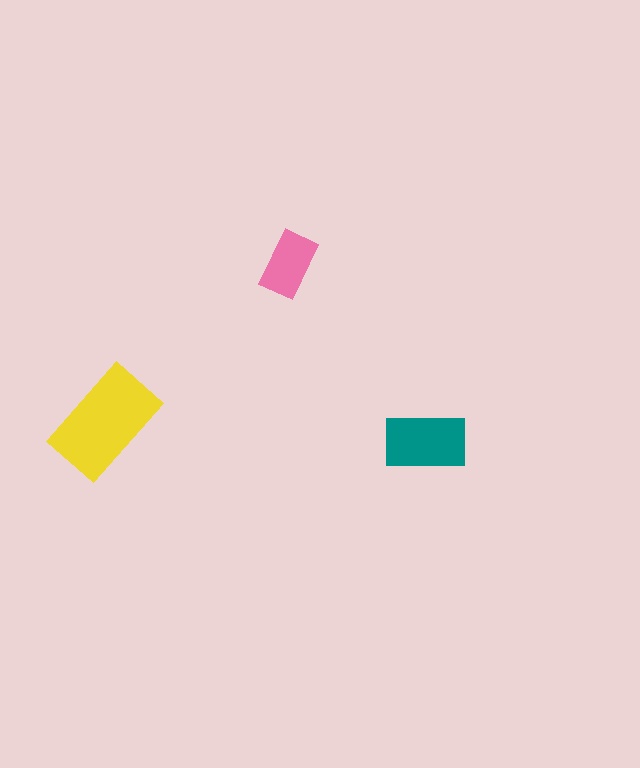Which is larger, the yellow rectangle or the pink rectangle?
The yellow one.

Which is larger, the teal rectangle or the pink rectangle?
The teal one.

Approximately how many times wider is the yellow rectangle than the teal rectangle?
About 1.5 times wider.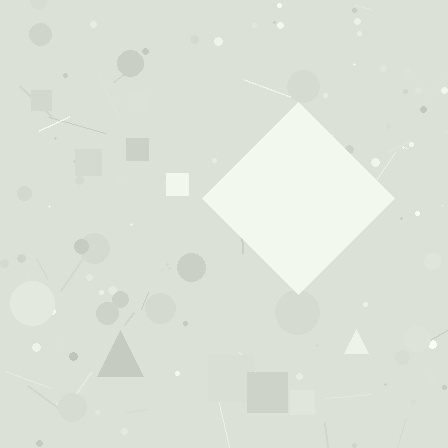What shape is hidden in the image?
A diamond is hidden in the image.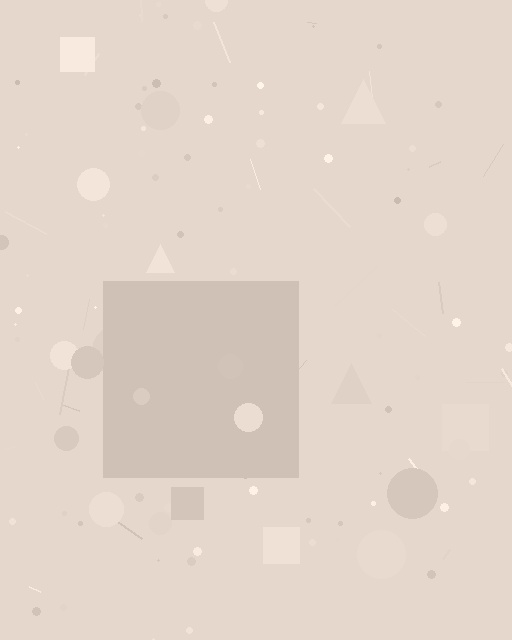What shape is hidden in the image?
A square is hidden in the image.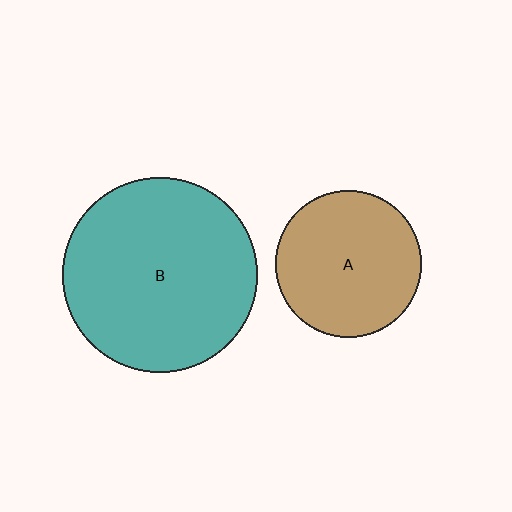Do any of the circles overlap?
No, none of the circles overlap.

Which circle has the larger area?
Circle B (teal).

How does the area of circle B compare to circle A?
Approximately 1.8 times.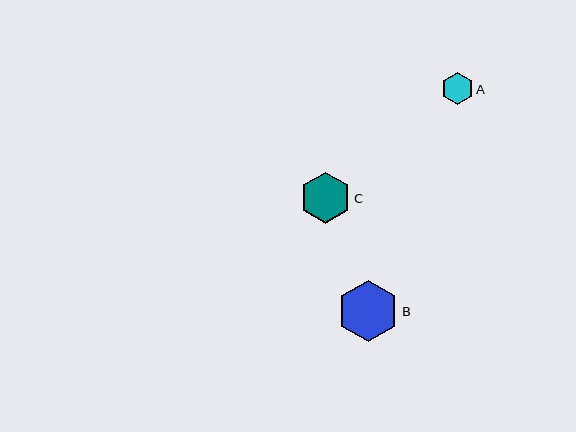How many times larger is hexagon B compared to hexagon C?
Hexagon B is approximately 1.2 times the size of hexagon C.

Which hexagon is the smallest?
Hexagon A is the smallest with a size of approximately 32 pixels.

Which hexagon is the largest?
Hexagon B is the largest with a size of approximately 61 pixels.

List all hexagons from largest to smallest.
From largest to smallest: B, C, A.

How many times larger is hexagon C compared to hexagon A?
Hexagon C is approximately 1.6 times the size of hexagon A.